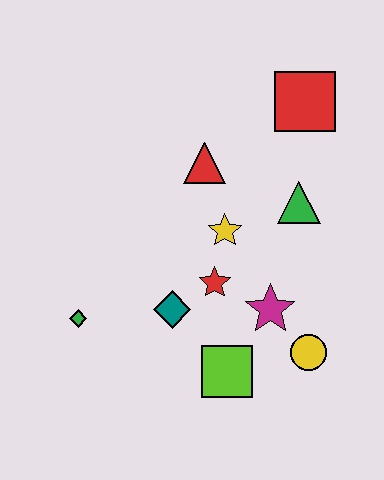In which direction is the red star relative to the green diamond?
The red star is to the right of the green diamond.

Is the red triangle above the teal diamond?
Yes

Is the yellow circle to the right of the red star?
Yes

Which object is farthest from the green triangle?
The green diamond is farthest from the green triangle.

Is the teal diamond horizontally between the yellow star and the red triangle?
No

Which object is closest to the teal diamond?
The red star is closest to the teal diamond.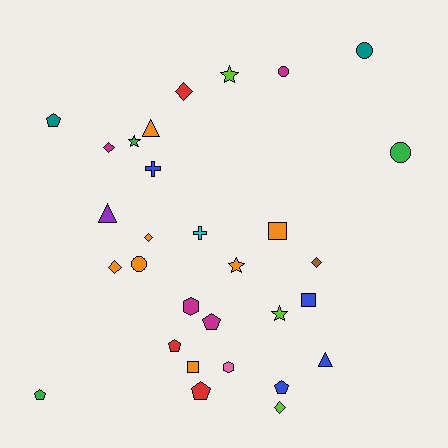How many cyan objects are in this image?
There is 1 cyan object.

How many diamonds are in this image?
There are 6 diamonds.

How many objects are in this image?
There are 30 objects.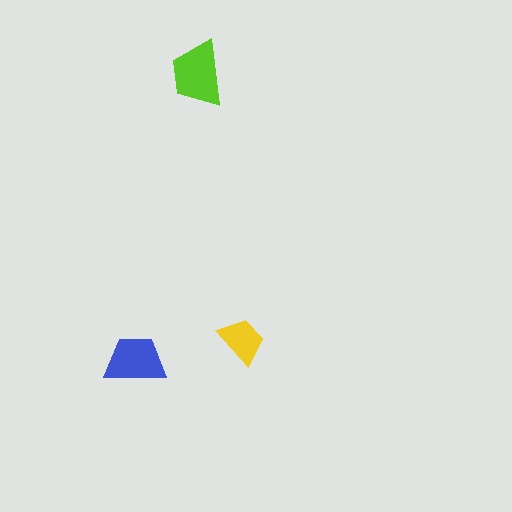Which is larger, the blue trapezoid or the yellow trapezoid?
The blue one.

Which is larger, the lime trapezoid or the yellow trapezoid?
The lime one.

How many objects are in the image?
There are 3 objects in the image.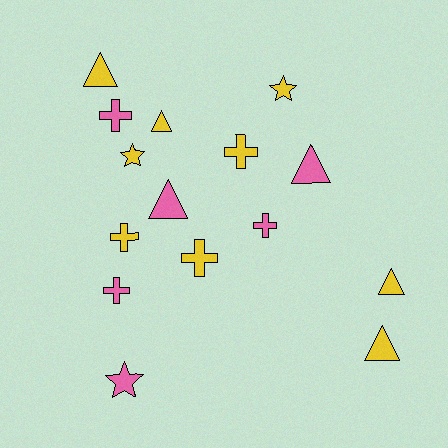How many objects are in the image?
There are 15 objects.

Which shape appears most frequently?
Cross, with 6 objects.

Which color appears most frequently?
Yellow, with 9 objects.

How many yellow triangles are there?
There are 4 yellow triangles.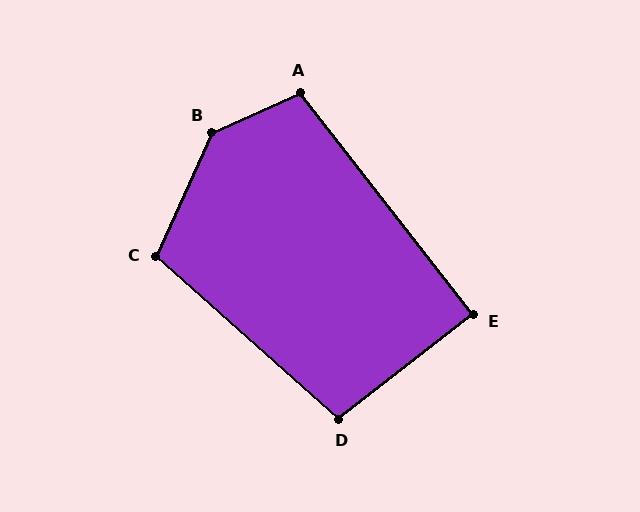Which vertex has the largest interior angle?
B, at approximately 138 degrees.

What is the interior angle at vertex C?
Approximately 107 degrees (obtuse).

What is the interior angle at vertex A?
Approximately 104 degrees (obtuse).